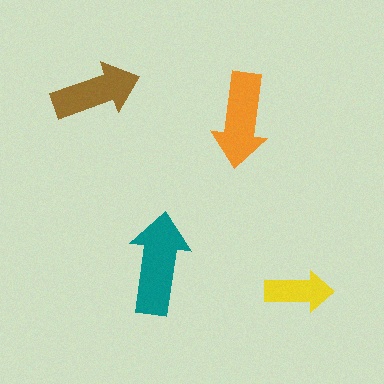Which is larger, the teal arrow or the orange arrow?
The teal one.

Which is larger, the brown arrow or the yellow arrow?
The brown one.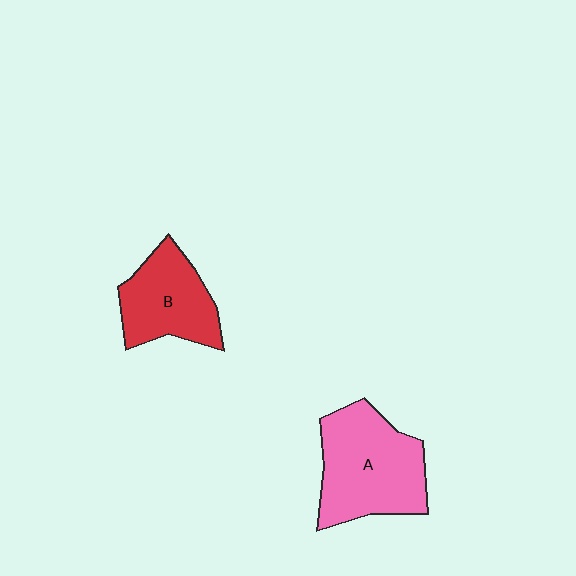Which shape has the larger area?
Shape A (pink).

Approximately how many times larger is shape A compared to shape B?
Approximately 1.4 times.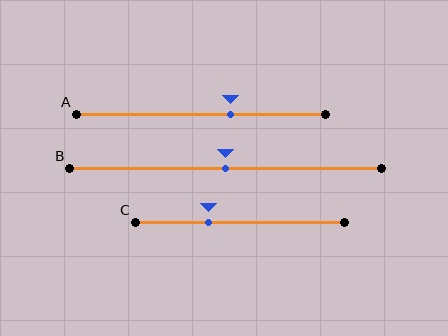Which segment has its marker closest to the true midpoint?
Segment B has its marker closest to the true midpoint.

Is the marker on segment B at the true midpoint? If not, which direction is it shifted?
Yes, the marker on segment B is at the true midpoint.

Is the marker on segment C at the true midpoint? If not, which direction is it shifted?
No, the marker on segment C is shifted to the left by about 15% of the segment length.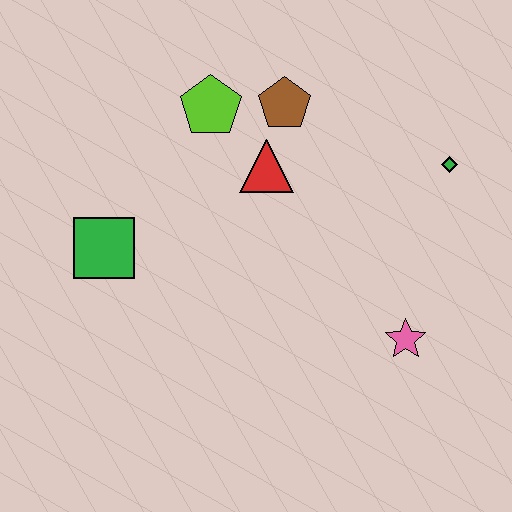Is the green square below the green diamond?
Yes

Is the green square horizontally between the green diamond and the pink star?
No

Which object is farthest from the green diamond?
The green square is farthest from the green diamond.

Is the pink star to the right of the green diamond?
No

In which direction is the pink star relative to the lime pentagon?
The pink star is below the lime pentagon.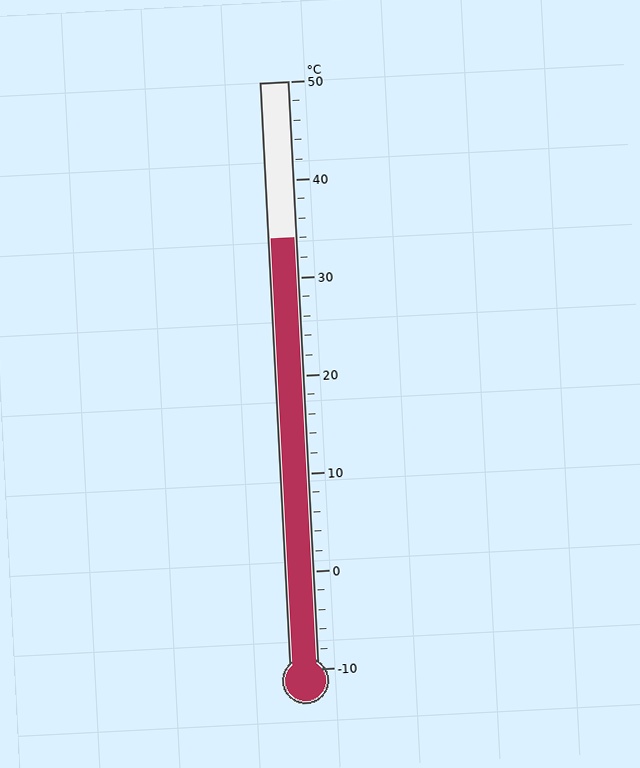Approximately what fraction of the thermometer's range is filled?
The thermometer is filled to approximately 75% of its range.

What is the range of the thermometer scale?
The thermometer scale ranges from -10°C to 50°C.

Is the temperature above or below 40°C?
The temperature is below 40°C.